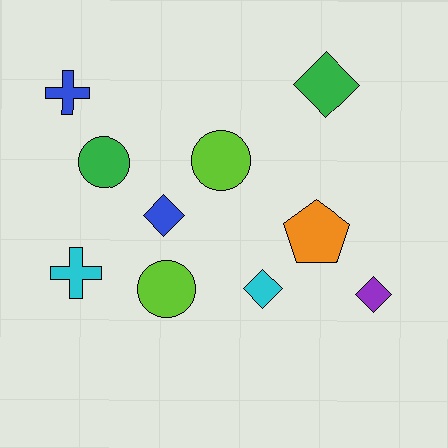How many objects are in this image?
There are 10 objects.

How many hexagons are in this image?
There are no hexagons.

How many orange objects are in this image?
There is 1 orange object.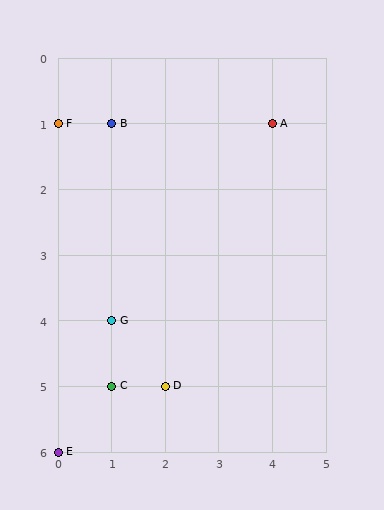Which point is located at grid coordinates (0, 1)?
Point F is at (0, 1).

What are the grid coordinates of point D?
Point D is at grid coordinates (2, 5).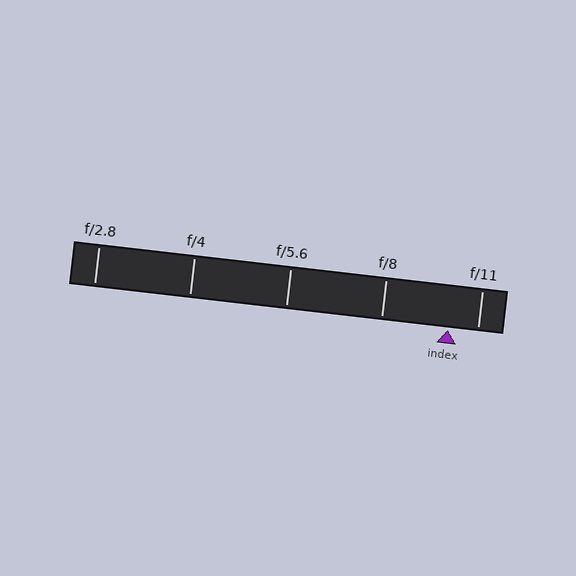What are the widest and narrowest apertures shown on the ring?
The widest aperture shown is f/2.8 and the narrowest is f/11.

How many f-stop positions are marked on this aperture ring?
There are 5 f-stop positions marked.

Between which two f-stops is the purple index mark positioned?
The index mark is between f/8 and f/11.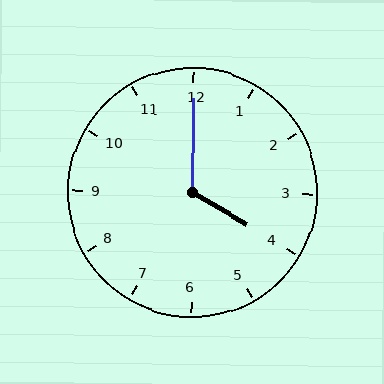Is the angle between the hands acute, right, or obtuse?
It is obtuse.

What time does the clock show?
4:00.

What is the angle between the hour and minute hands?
Approximately 120 degrees.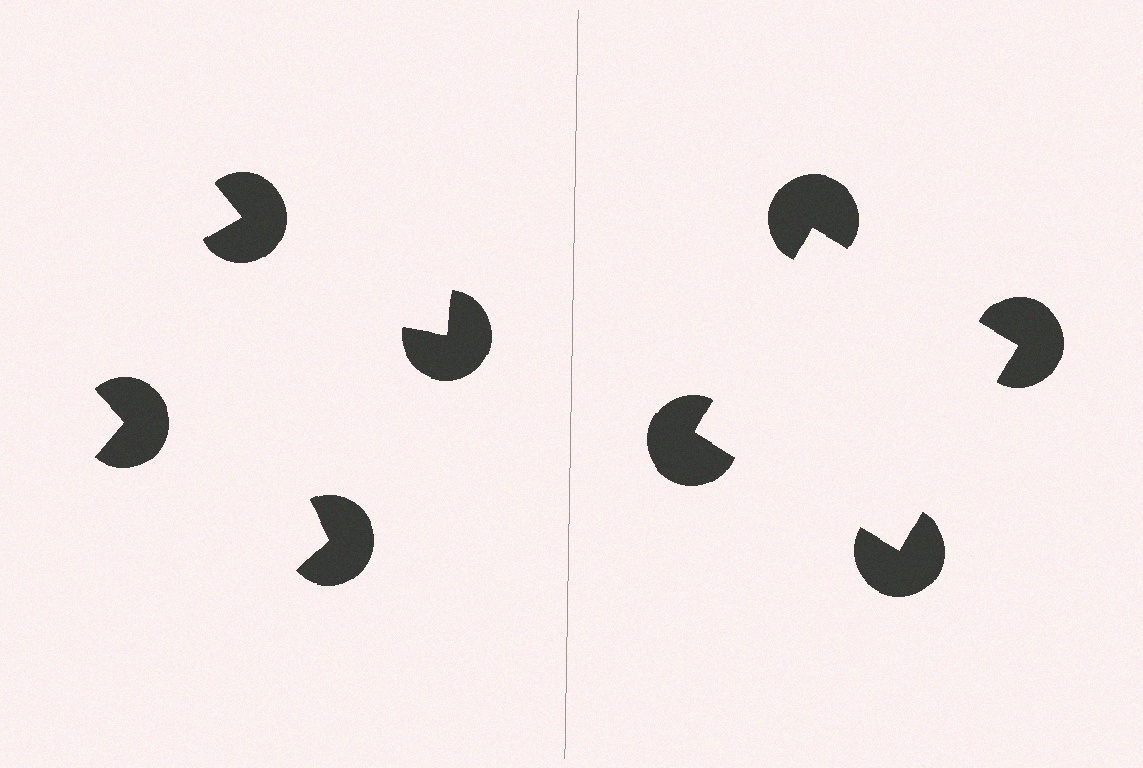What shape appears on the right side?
An illusory square.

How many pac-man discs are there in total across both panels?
8 — 4 on each side.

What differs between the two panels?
The pac-man discs are positioned identically on both sides; only the wedge orientations differ. On the right they align to a square; on the left they are misaligned.